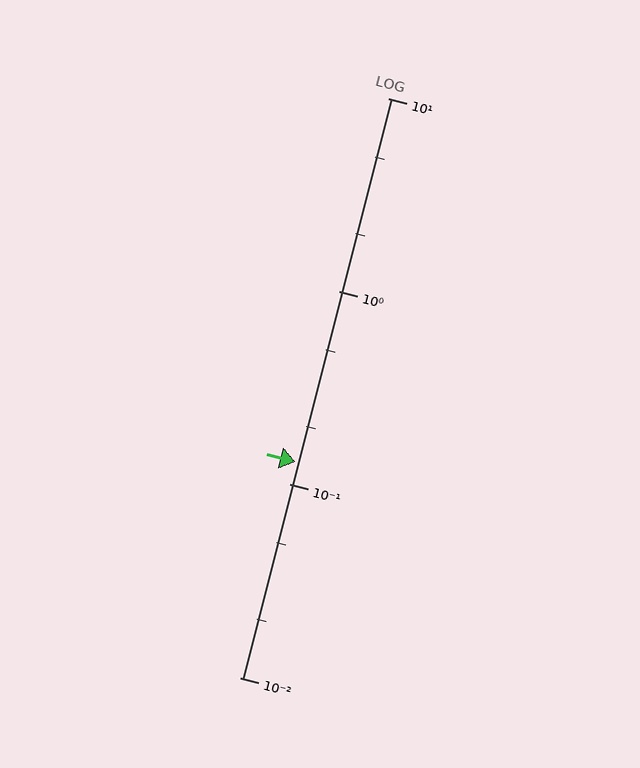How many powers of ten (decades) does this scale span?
The scale spans 3 decades, from 0.01 to 10.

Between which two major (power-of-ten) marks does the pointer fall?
The pointer is between 0.1 and 1.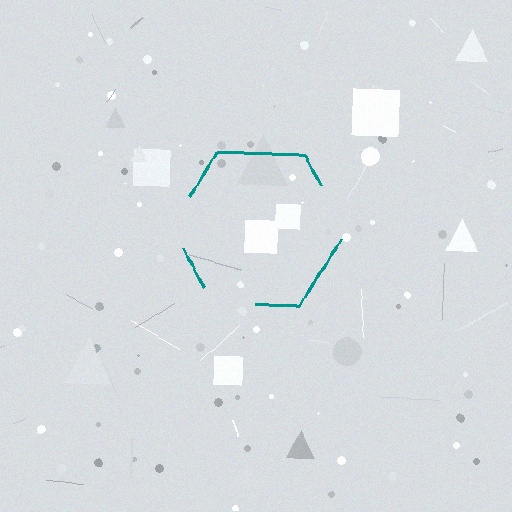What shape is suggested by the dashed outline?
The dashed outline suggests a hexagon.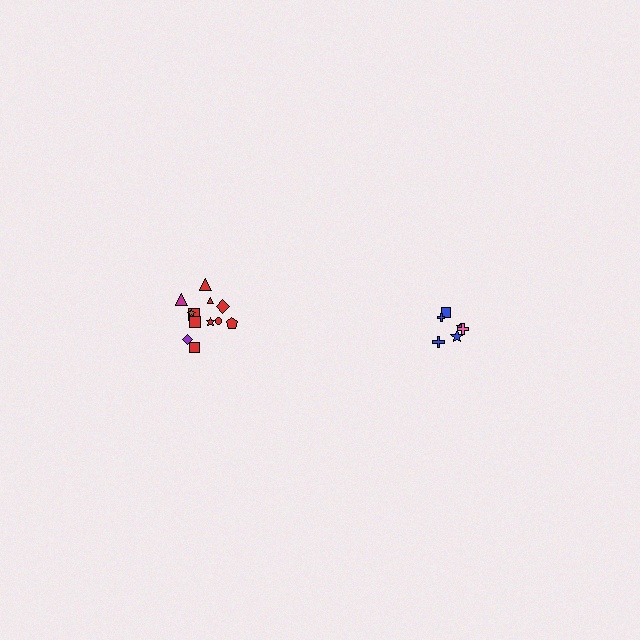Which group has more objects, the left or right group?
The left group.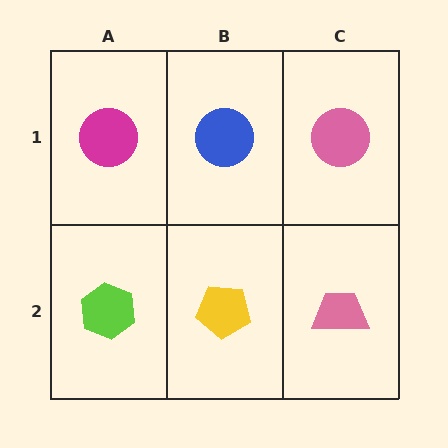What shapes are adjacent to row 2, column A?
A magenta circle (row 1, column A), a yellow pentagon (row 2, column B).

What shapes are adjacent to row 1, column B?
A yellow pentagon (row 2, column B), a magenta circle (row 1, column A), a pink circle (row 1, column C).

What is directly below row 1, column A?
A lime hexagon.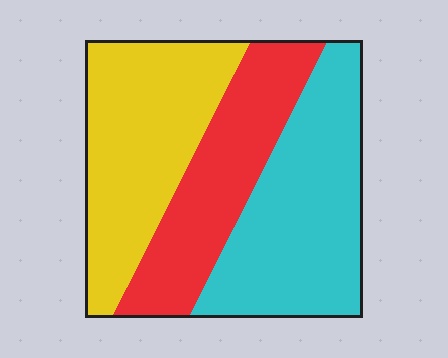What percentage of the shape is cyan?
Cyan takes up between a quarter and a half of the shape.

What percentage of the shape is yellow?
Yellow covers 35% of the shape.